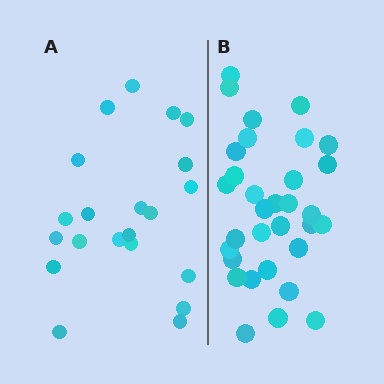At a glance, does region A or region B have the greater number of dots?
Region B (the right region) has more dots.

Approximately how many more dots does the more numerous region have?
Region B has roughly 12 or so more dots than region A.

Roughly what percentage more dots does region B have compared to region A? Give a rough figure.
About 50% more.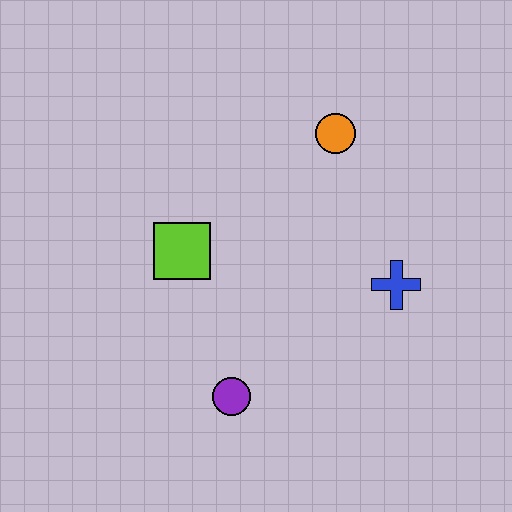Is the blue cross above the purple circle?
Yes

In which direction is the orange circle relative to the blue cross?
The orange circle is above the blue cross.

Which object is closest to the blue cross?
The orange circle is closest to the blue cross.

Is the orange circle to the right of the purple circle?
Yes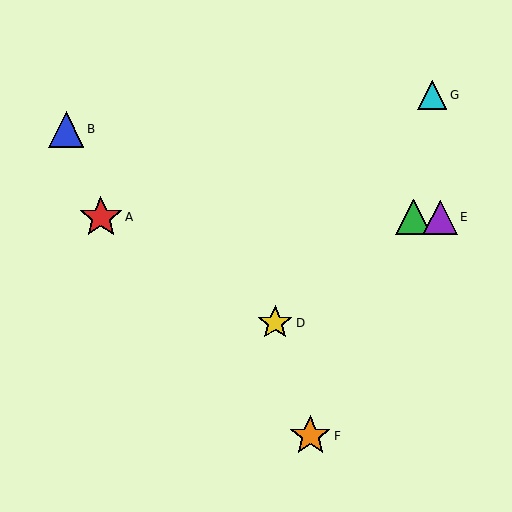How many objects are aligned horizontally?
3 objects (A, C, E) are aligned horizontally.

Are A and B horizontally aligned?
No, A is at y≈217 and B is at y≈129.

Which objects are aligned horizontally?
Objects A, C, E are aligned horizontally.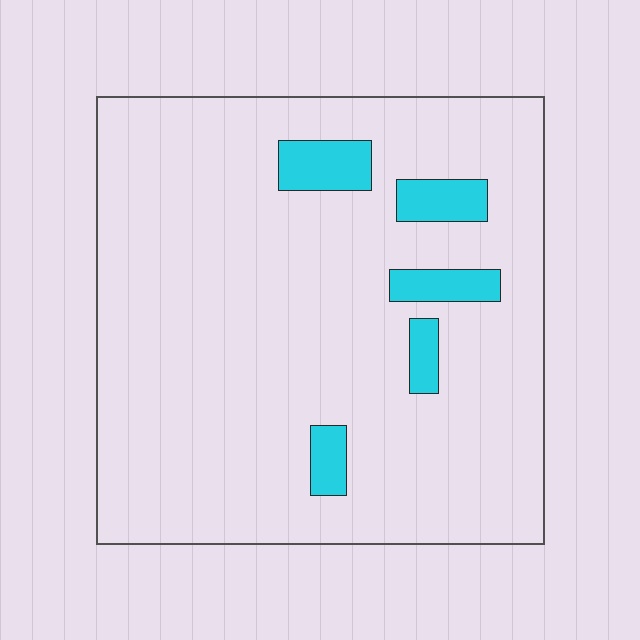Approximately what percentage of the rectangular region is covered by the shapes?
Approximately 10%.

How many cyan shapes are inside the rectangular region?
5.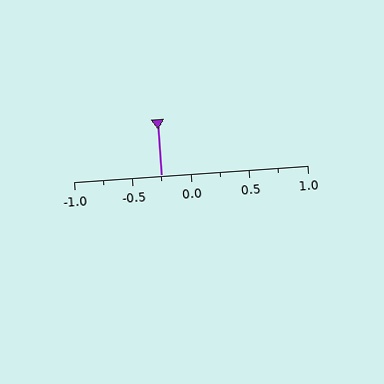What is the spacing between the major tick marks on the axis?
The major ticks are spaced 0.5 apart.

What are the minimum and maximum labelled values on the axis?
The axis runs from -1.0 to 1.0.